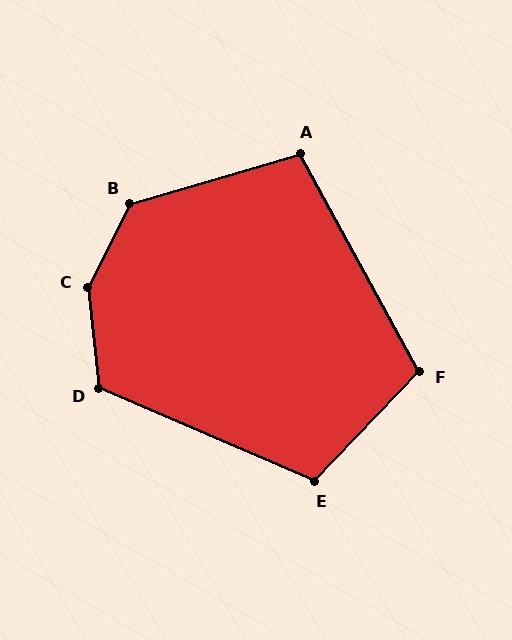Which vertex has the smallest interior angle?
A, at approximately 102 degrees.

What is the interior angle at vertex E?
Approximately 110 degrees (obtuse).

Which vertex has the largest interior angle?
C, at approximately 147 degrees.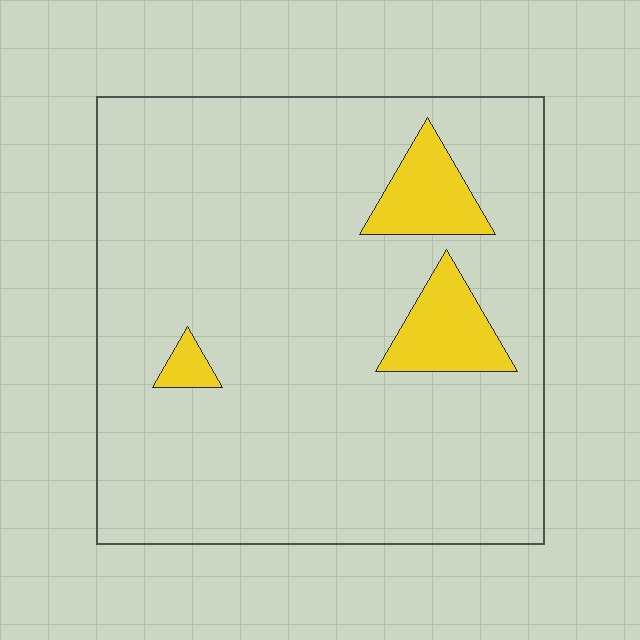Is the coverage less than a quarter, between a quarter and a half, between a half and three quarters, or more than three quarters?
Less than a quarter.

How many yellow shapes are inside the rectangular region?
3.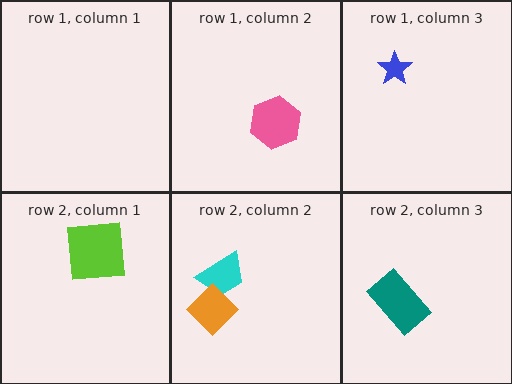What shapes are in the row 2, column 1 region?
The lime square.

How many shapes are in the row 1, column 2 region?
1.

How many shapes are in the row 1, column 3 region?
1.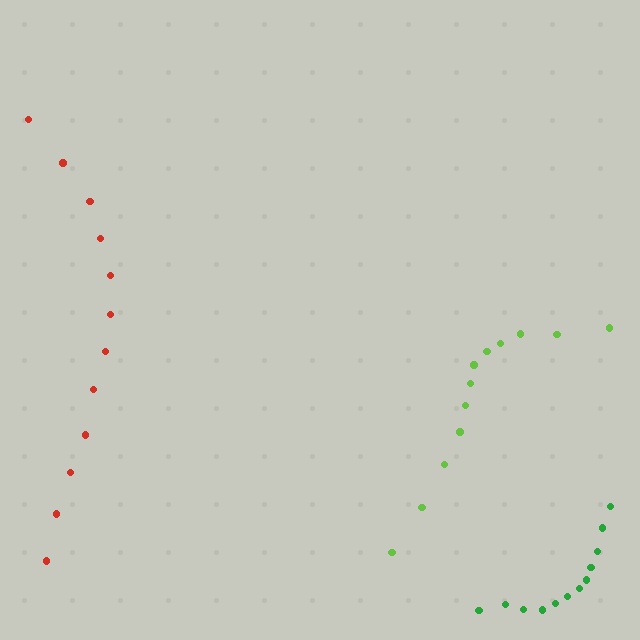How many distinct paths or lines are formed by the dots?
There are 3 distinct paths.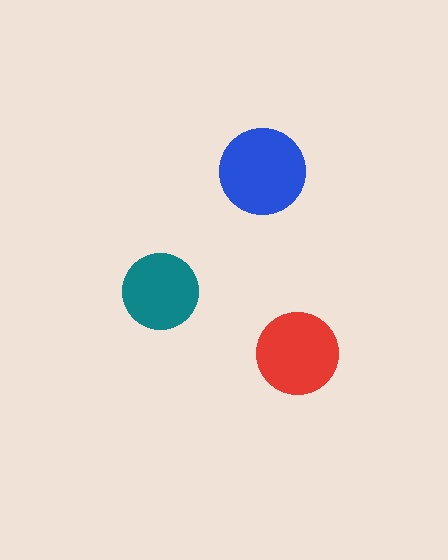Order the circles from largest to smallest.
the blue one, the red one, the teal one.